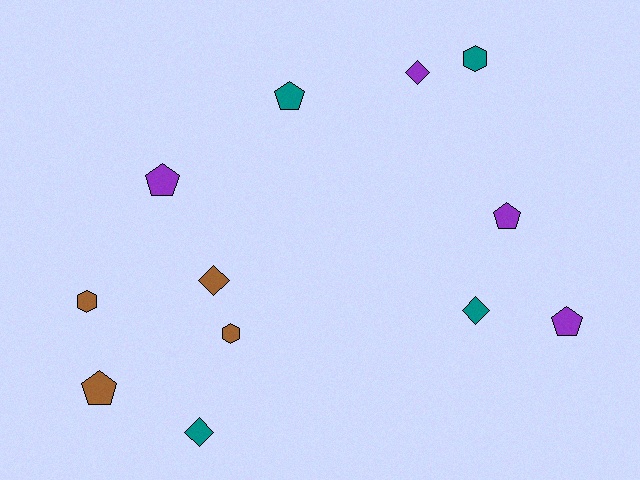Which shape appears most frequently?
Pentagon, with 5 objects.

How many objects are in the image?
There are 12 objects.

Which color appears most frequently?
Teal, with 4 objects.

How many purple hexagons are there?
There are no purple hexagons.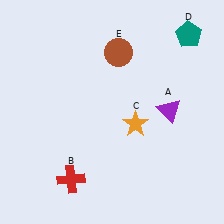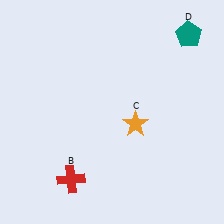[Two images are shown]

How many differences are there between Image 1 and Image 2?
There are 2 differences between the two images.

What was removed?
The brown circle (E), the purple triangle (A) were removed in Image 2.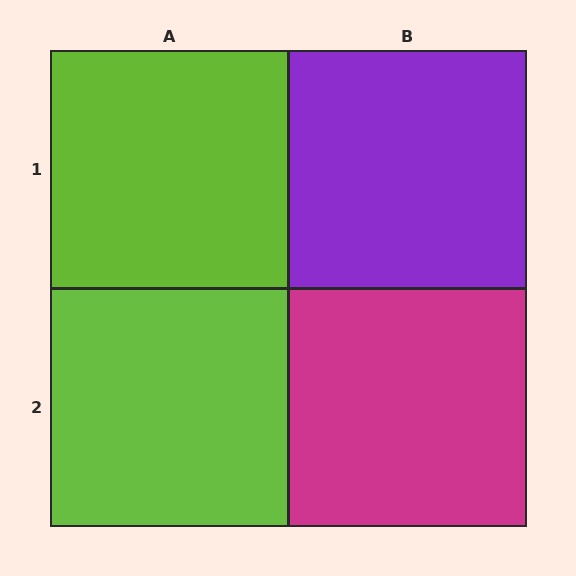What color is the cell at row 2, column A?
Lime.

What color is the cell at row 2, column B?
Magenta.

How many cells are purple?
1 cell is purple.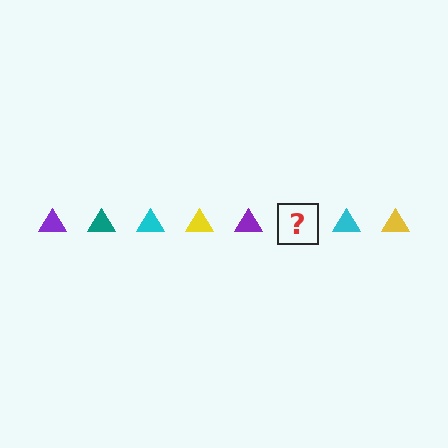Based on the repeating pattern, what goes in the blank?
The blank should be a teal triangle.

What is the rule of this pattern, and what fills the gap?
The rule is that the pattern cycles through purple, teal, cyan, yellow triangles. The gap should be filled with a teal triangle.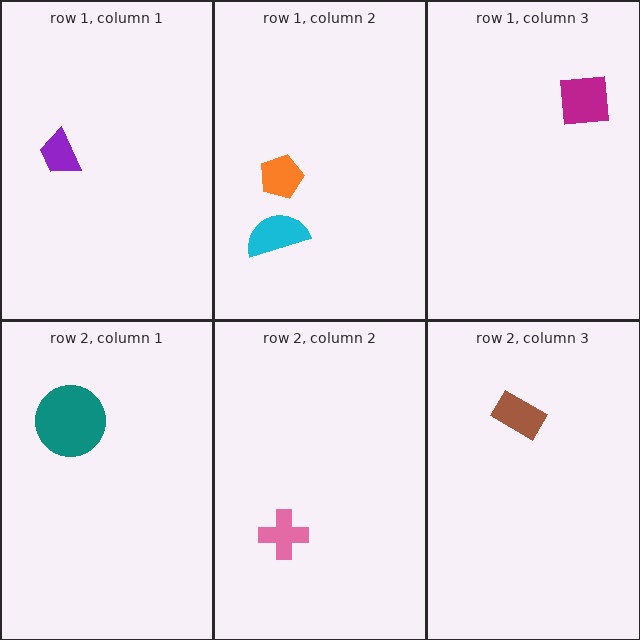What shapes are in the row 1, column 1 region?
The purple trapezoid.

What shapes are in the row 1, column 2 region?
The orange pentagon, the cyan semicircle.